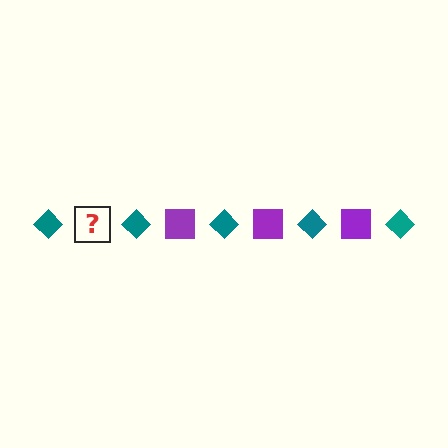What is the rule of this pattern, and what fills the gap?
The rule is that the pattern alternates between teal diamond and purple square. The gap should be filled with a purple square.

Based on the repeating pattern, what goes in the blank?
The blank should be a purple square.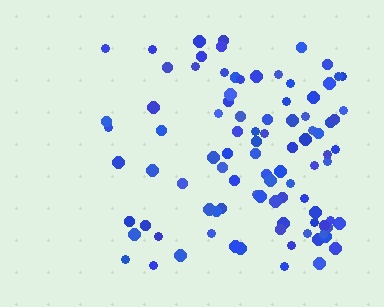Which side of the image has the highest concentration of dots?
The right.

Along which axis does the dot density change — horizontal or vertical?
Horizontal.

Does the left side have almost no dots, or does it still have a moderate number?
Still a moderate number, just noticeably fewer than the right.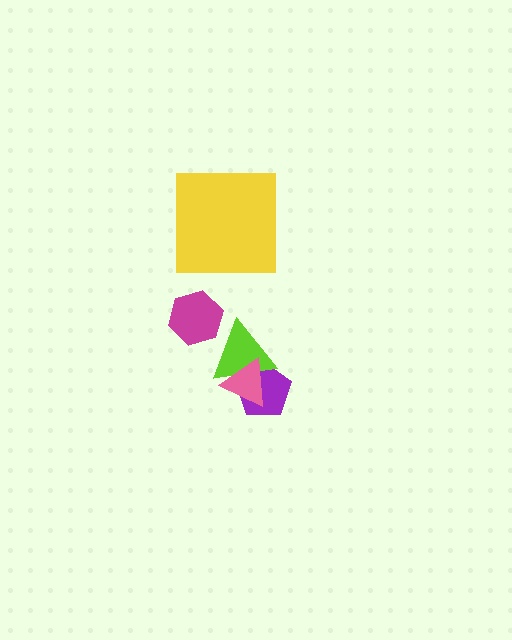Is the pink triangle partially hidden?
No, no other shape covers it.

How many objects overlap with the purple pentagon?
2 objects overlap with the purple pentagon.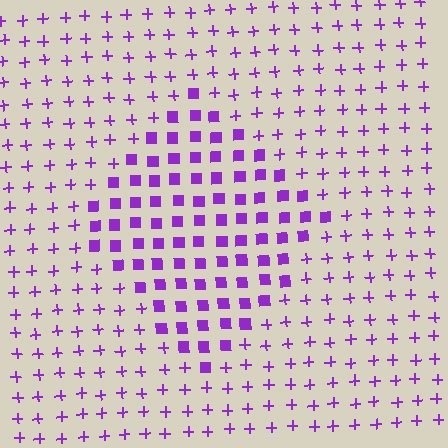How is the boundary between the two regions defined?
The boundary is defined by a change in element shape: squares inside vs. plus signs outside. All elements share the same color and spacing.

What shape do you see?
I see a diamond.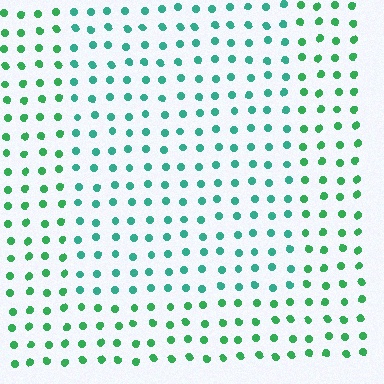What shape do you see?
I see a rectangle.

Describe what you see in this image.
The image is filled with small green elements in a uniform arrangement. A rectangle-shaped region is visible where the elements are tinted to a slightly different hue, forming a subtle color boundary.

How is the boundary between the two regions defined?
The boundary is defined purely by a slight shift in hue (about 29 degrees). Spacing, size, and orientation are identical on both sides.